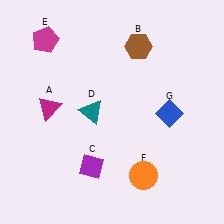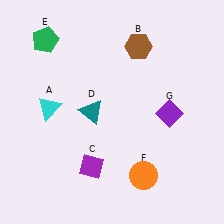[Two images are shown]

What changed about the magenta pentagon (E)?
In Image 1, E is magenta. In Image 2, it changed to green.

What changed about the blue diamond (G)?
In Image 1, G is blue. In Image 2, it changed to purple.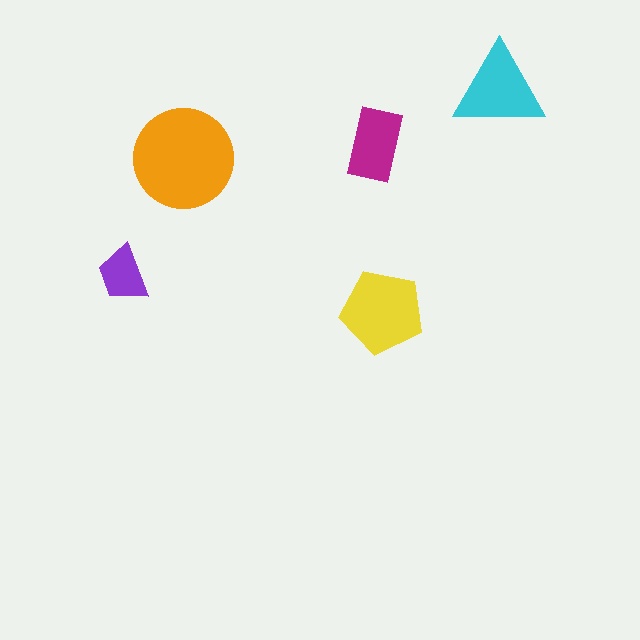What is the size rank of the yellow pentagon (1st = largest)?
2nd.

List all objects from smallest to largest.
The purple trapezoid, the magenta rectangle, the cyan triangle, the yellow pentagon, the orange circle.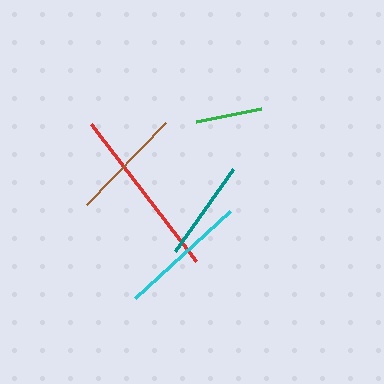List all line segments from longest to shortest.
From longest to shortest: red, cyan, brown, teal, green.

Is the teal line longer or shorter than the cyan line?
The cyan line is longer than the teal line.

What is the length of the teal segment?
The teal segment is approximately 100 pixels long.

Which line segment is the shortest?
The green line is the shortest at approximately 66 pixels.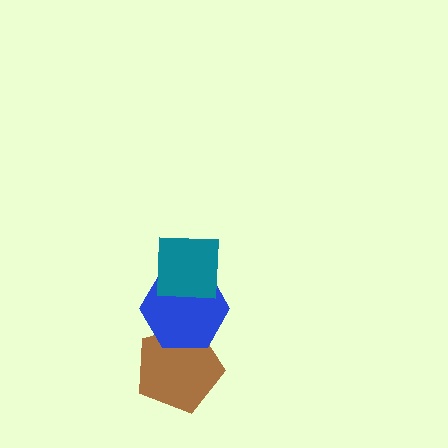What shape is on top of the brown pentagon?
The blue hexagon is on top of the brown pentagon.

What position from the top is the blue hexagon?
The blue hexagon is 2nd from the top.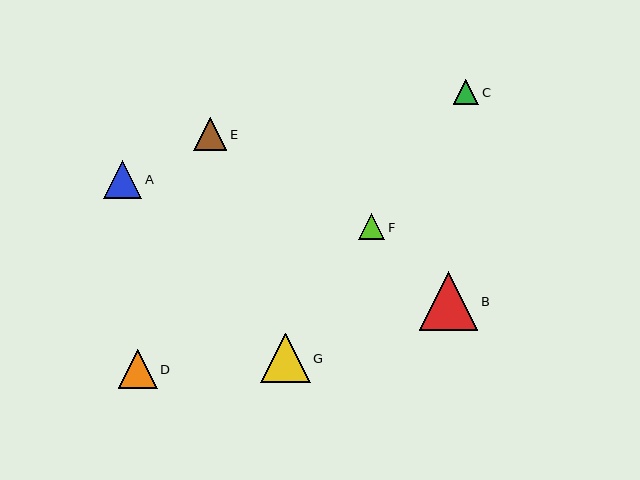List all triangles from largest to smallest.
From largest to smallest: B, G, D, A, E, F, C.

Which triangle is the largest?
Triangle B is the largest with a size of approximately 58 pixels.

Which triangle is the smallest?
Triangle C is the smallest with a size of approximately 26 pixels.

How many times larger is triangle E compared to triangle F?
Triangle E is approximately 1.3 times the size of triangle F.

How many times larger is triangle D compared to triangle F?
Triangle D is approximately 1.5 times the size of triangle F.